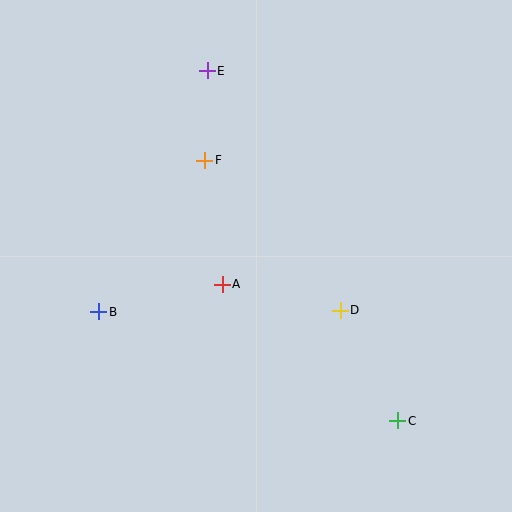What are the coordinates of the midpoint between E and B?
The midpoint between E and B is at (153, 191).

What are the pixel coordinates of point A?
Point A is at (222, 284).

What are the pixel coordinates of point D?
Point D is at (340, 310).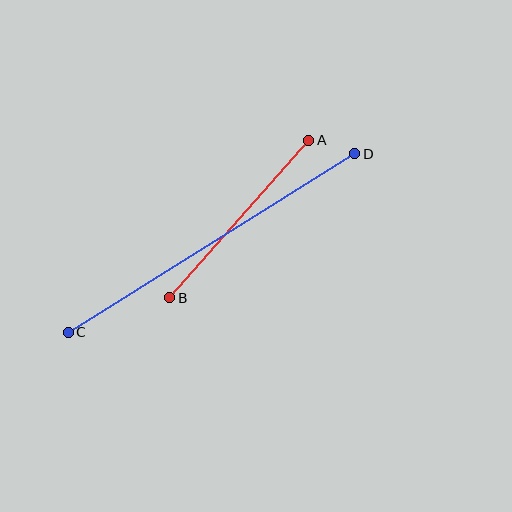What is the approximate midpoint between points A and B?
The midpoint is at approximately (239, 219) pixels.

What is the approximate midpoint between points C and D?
The midpoint is at approximately (212, 243) pixels.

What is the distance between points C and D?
The distance is approximately 338 pixels.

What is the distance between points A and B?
The distance is approximately 210 pixels.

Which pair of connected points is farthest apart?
Points C and D are farthest apart.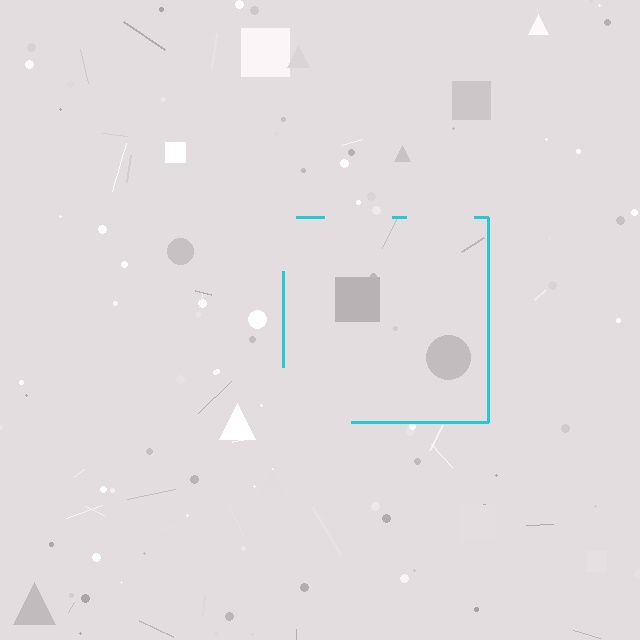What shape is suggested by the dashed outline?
The dashed outline suggests a square.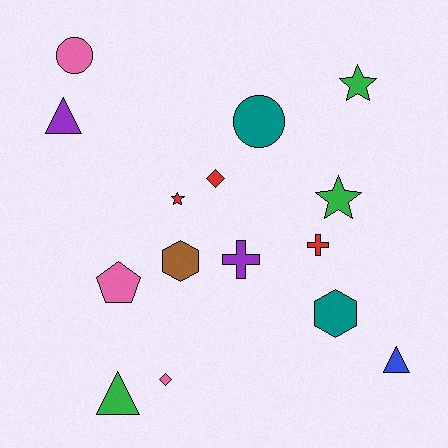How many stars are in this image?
There are 3 stars.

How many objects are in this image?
There are 15 objects.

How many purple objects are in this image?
There are 2 purple objects.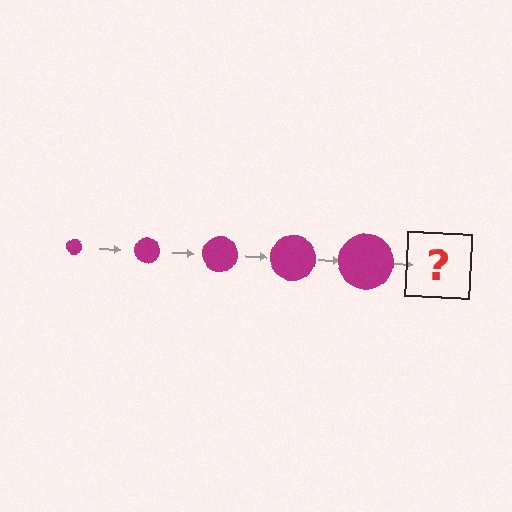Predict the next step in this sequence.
The next step is a magenta circle, larger than the previous one.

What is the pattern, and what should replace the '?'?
The pattern is that the circle gets progressively larger each step. The '?' should be a magenta circle, larger than the previous one.